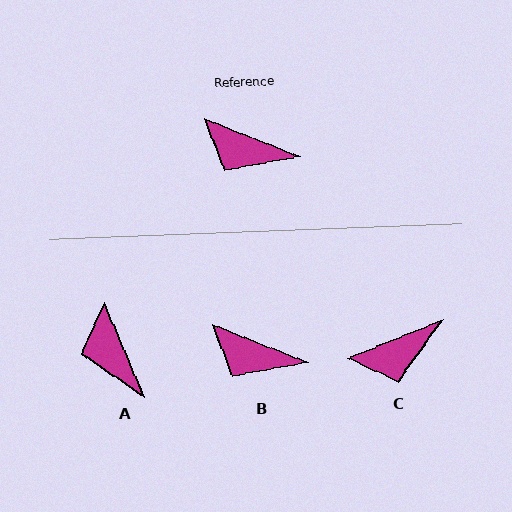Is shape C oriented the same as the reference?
No, it is off by about 44 degrees.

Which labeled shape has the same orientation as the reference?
B.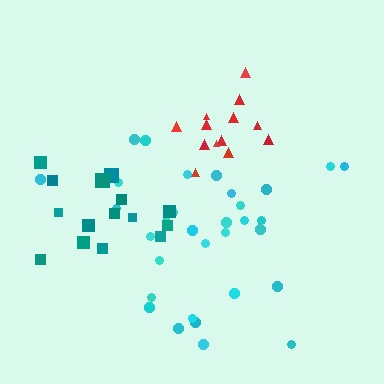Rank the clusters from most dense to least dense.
red, cyan, teal.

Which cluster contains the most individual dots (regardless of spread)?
Cyan (32).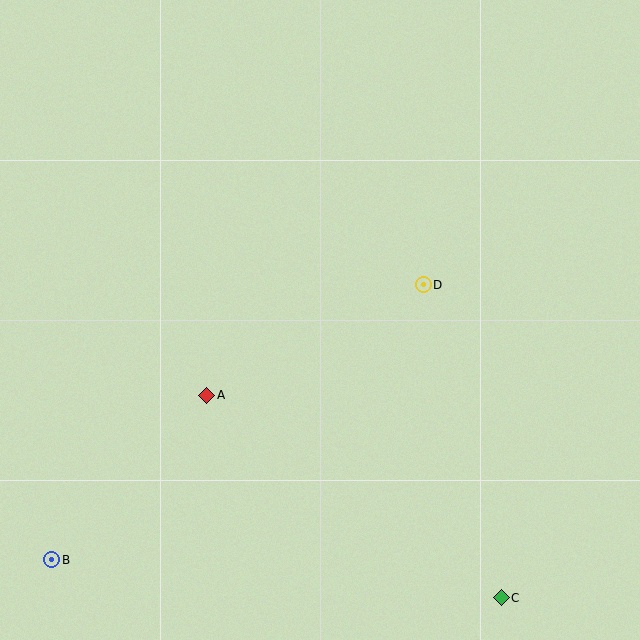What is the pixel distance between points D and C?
The distance between D and C is 322 pixels.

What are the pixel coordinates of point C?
Point C is at (501, 598).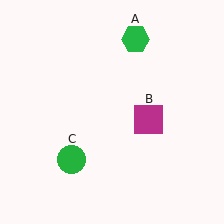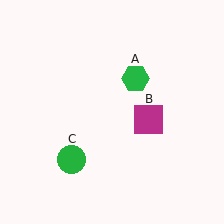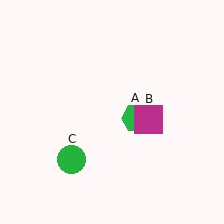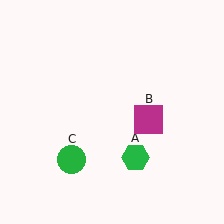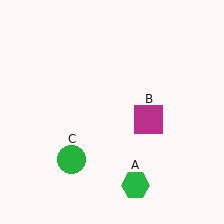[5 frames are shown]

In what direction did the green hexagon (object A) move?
The green hexagon (object A) moved down.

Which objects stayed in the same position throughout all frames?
Magenta square (object B) and green circle (object C) remained stationary.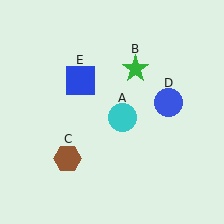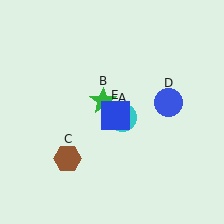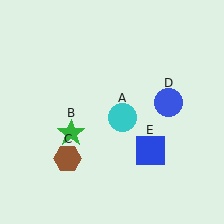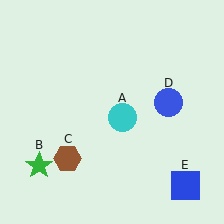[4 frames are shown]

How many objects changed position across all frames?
2 objects changed position: green star (object B), blue square (object E).